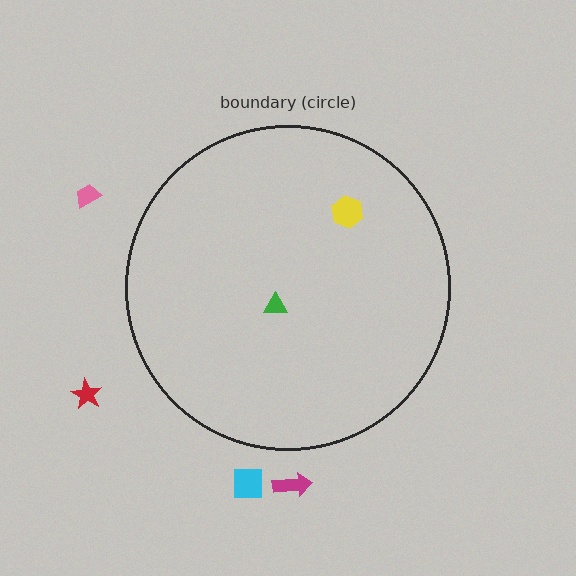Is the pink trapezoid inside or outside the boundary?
Outside.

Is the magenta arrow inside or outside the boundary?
Outside.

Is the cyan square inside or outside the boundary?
Outside.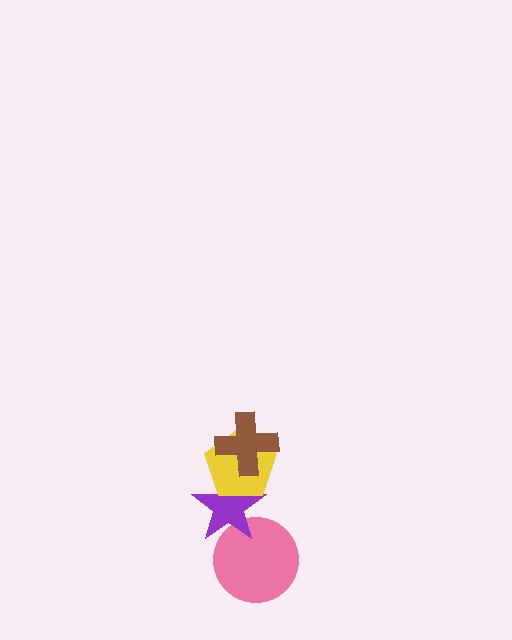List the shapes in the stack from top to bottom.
From top to bottom: the brown cross, the yellow pentagon, the purple star, the pink circle.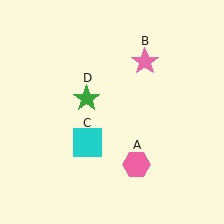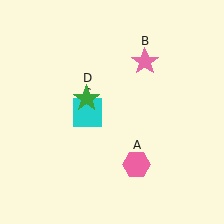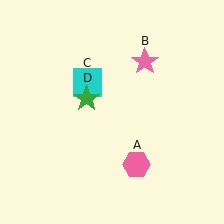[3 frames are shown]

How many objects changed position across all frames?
1 object changed position: cyan square (object C).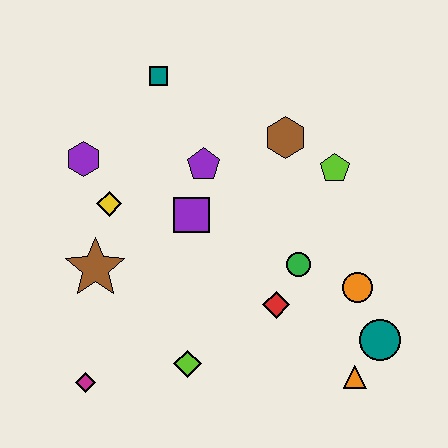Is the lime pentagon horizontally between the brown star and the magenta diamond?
No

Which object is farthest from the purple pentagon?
The orange triangle is farthest from the purple pentagon.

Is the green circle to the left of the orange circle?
Yes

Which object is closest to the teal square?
The purple pentagon is closest to the teal square.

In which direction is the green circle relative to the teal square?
The green circle is below the teal square.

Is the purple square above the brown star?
Yes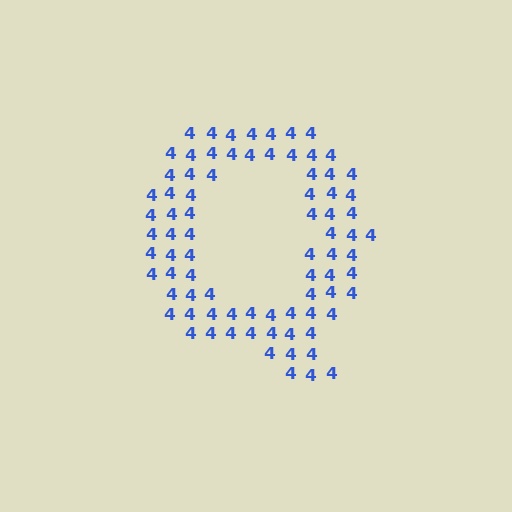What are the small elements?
The small elements are digit 4's.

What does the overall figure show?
The overall figure shows the letter Q.